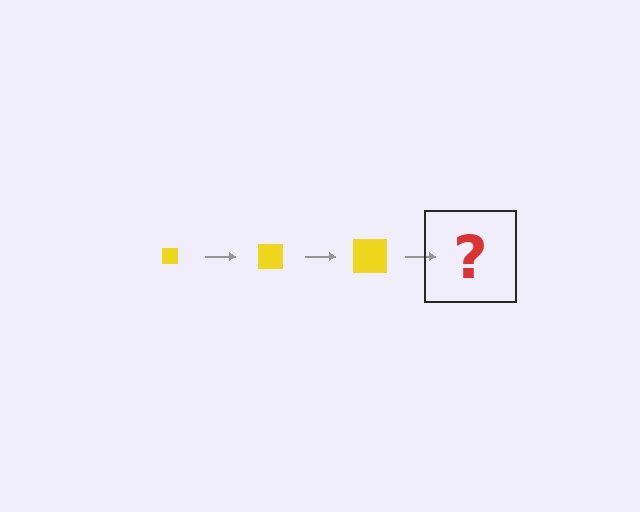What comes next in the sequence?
The next element should be a yellow square, larger than the previous one.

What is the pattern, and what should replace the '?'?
The pattern is that the square gets progressively larger each step. The '?' should be a yellow square, larger than the previous one.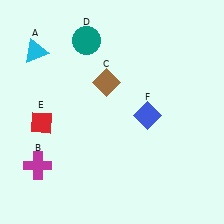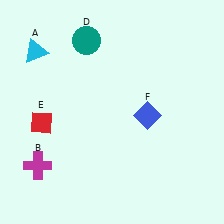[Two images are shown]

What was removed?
The brown diamond (C) was removed in Image 2.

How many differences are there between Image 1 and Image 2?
There is 1 difference between the two images.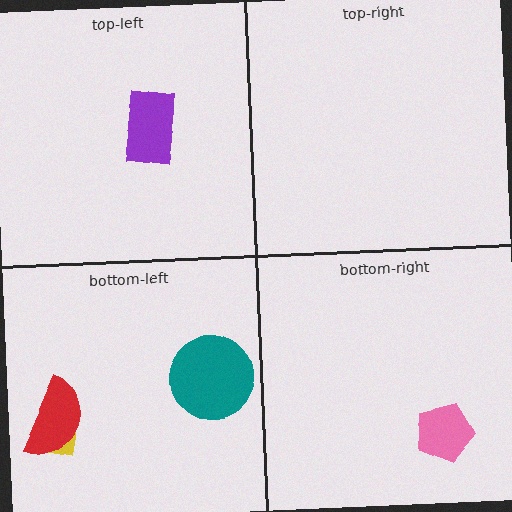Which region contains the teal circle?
The bottom-left region.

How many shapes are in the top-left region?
1.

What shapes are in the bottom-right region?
The pink pentagon.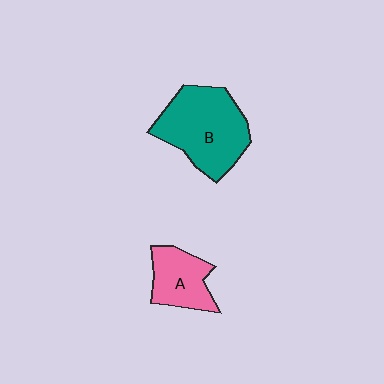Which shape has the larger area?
Shape B (teal).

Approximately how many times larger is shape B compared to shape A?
Approximately 1.8 times.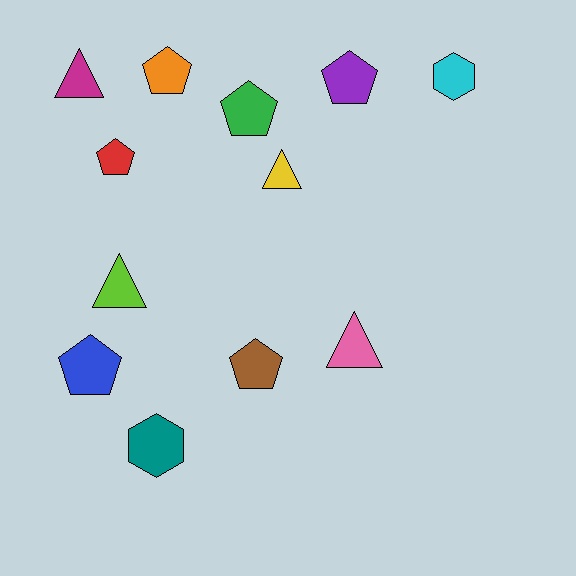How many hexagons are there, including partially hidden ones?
There are 2 hexagons.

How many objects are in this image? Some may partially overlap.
There are 12 objects.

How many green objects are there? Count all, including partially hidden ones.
There is 1 green object.